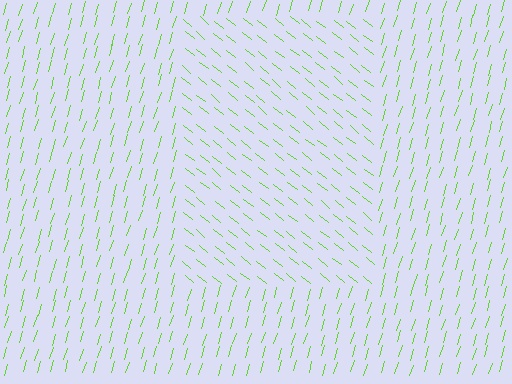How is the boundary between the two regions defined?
The boundary is defined purely by a change in line orientation (approximately 68 degrees difference). All lines are the same color and thickness.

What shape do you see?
I see a rectangle.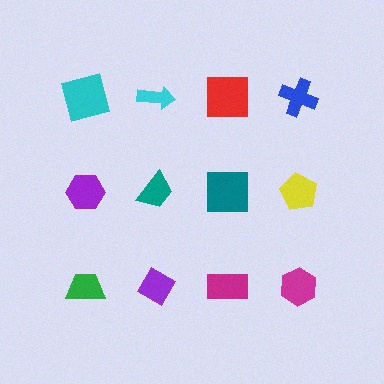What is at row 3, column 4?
A magenta hexagon.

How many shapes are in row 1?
4 shapes.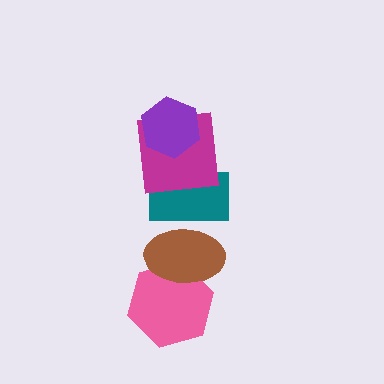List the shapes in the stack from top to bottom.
From top to bottom: the purple hexagon, the magenta square, the teal rectangle, the brown ellipse, the pink hexagon.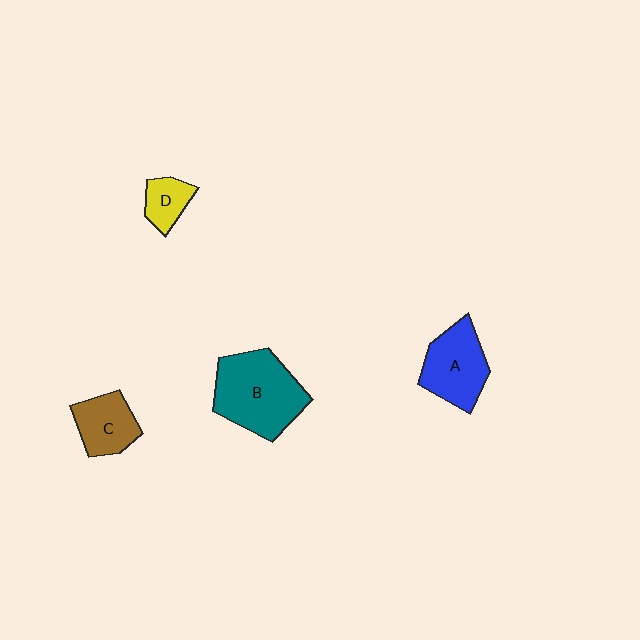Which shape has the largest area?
Shape B (teal).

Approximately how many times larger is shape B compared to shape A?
Approximately 1.4 times.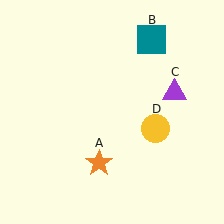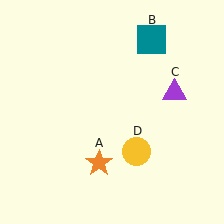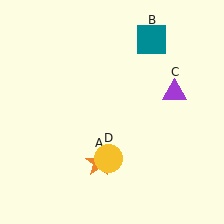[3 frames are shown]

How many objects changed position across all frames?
1 object changed position: yellow circle (object D).